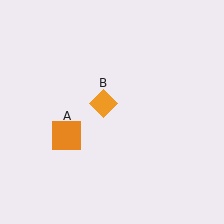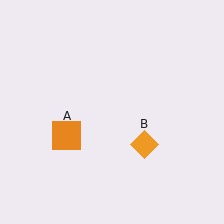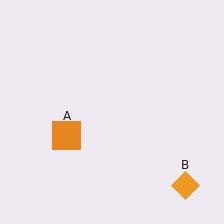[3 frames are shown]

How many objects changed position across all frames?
1 object changed position: orange diamond (object B).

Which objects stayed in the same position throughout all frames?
Orange square (object A) remained stationary.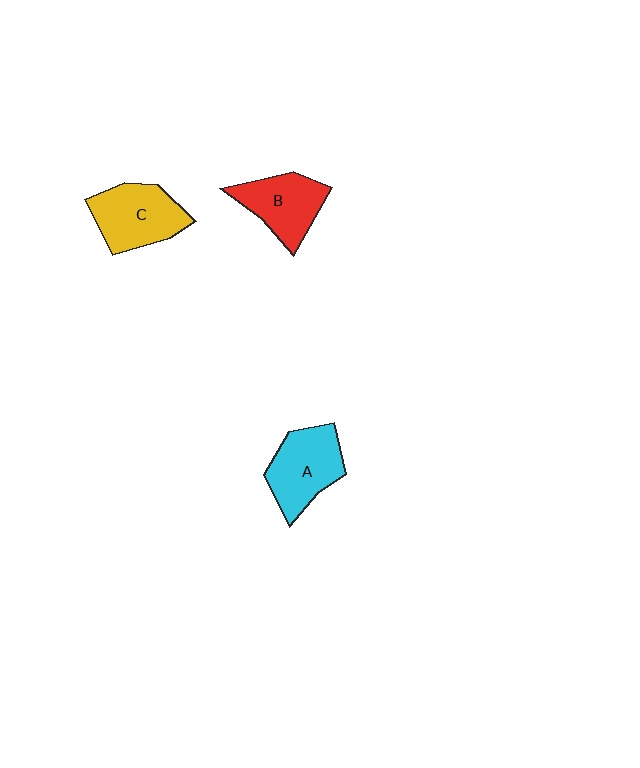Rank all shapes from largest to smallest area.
From largest to smallest: A (cyan), C (yellow), B (red).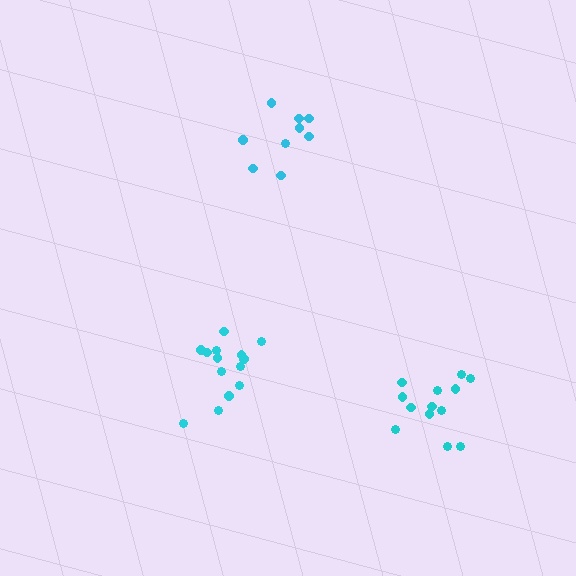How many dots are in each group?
Group 1: 14 dots, Group 2: 9 dots, Group 3: 13 dots (36 total).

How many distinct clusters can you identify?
There are 3 distinct clusters.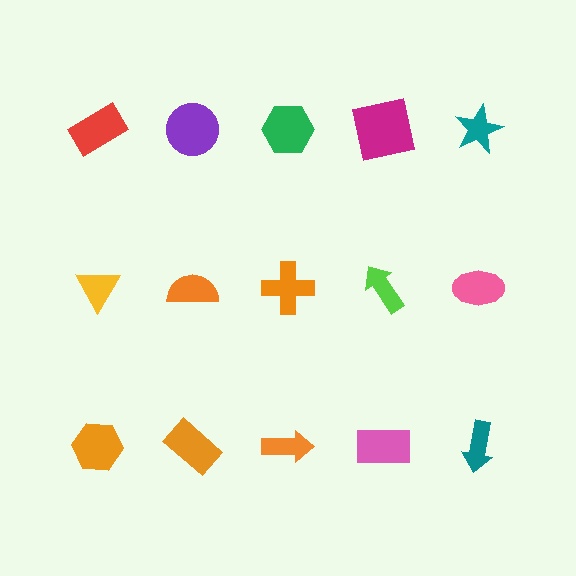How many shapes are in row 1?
5 shapes.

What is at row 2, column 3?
An orange cross.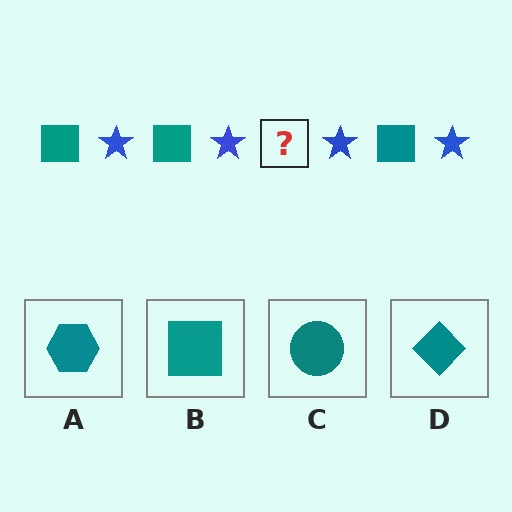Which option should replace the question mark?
Option B.